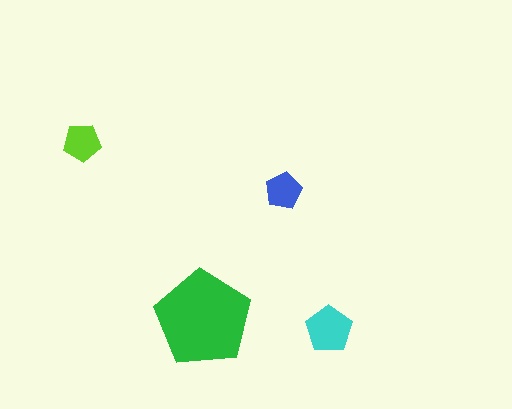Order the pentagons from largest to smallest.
the green one, the cyan one, the lime one, the blue one.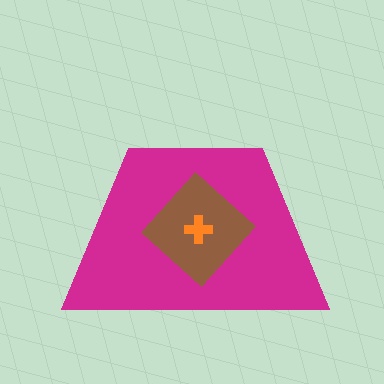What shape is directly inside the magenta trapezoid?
The brown diamond.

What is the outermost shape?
The magenta trapezoid.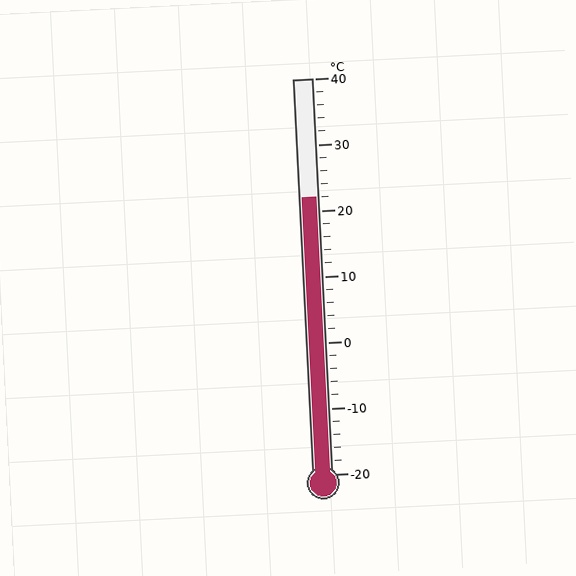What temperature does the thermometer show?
The thermometer shows approximately 22°C.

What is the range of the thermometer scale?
The thermometer scale ranges from -20°C to 40°C.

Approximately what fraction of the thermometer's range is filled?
The thermometer is filled to approximately 70% of its range.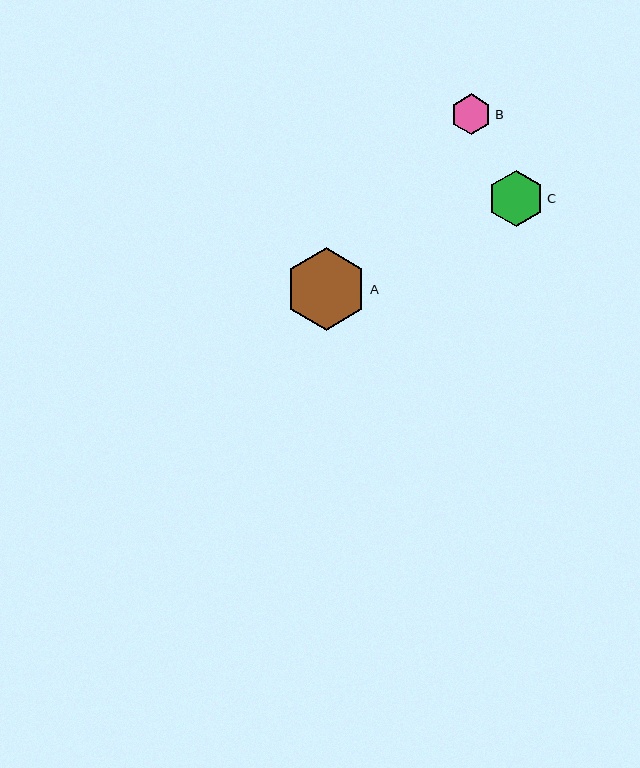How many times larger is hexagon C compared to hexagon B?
Hexagon C is approximately 1.4 times the size of hexagon B.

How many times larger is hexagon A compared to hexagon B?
Hexagon A is approximately 2.0 times the size of hexagon B.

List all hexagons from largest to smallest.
From largest to smallest: A, C, B.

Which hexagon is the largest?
Hexagon A is the largest with a size of approximately 82 pixels.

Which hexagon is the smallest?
Hexagon B is the smallest with a size of approximately 41 pixels.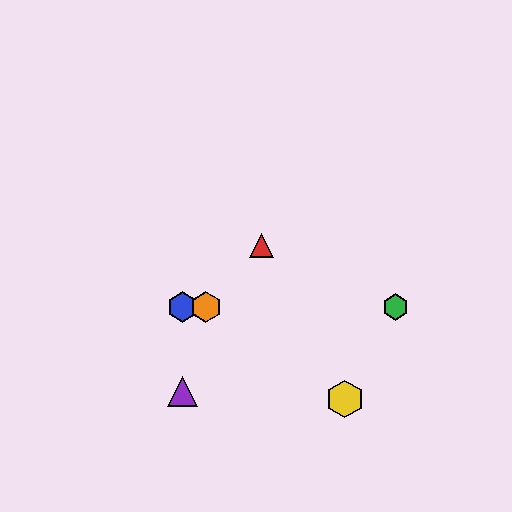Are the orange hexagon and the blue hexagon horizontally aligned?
Yes, both are at y≈307.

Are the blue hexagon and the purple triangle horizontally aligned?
No, the blue hexagon is at y≈307 and the purple triangle is at y≈391.